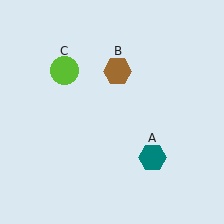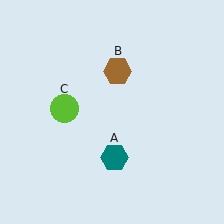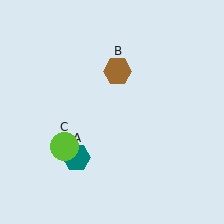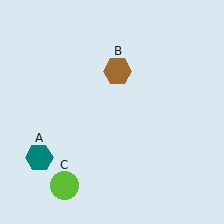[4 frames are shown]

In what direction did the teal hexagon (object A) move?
The teal hexagon (object A) moved left.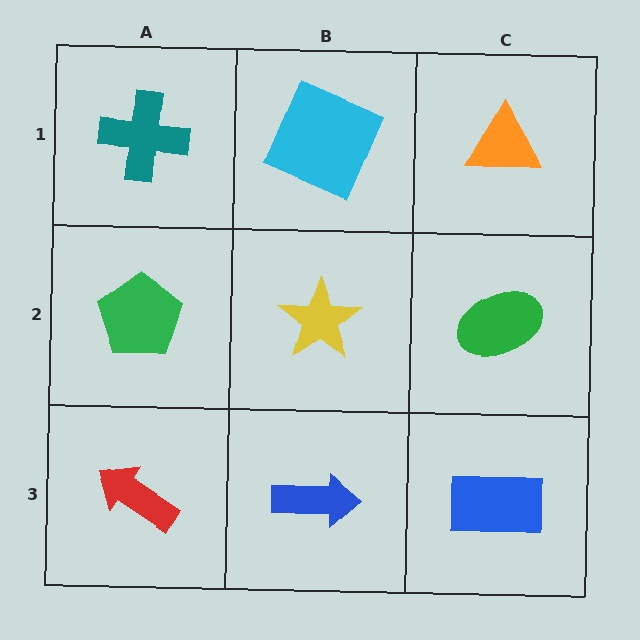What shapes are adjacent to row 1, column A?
A green pentagon (row 2, column A), a cyan square (row 1, column B).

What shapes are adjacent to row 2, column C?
An orange triangle (row 1, column C), a blue rectangle (row 3, column C), a yellow star (row 2, column B).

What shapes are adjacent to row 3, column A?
A green pentagon (row 2, column A), a blue arrow (row 3, column B).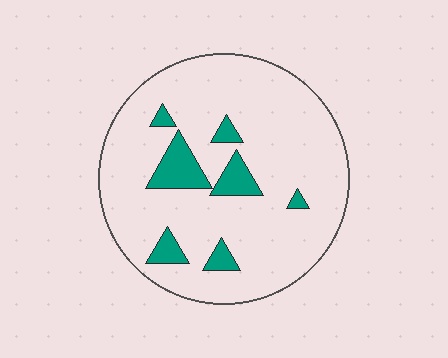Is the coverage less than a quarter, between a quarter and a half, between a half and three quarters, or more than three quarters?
Less than a quarter.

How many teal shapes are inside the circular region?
7.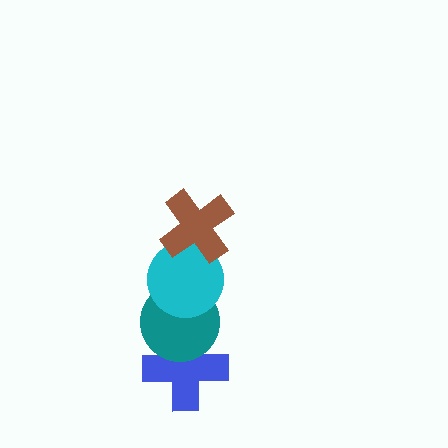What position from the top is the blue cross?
The blue cross is 4th from the top.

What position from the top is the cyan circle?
The cyan circle is 2nd from the top.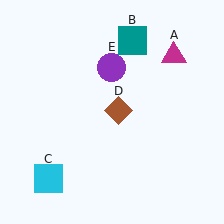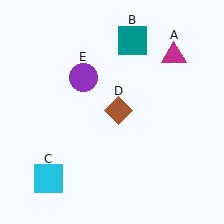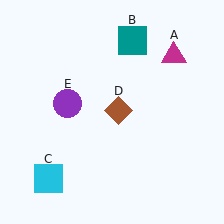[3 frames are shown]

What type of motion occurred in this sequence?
The purple circle (object E) rotated counterclockwise around the center of the scene.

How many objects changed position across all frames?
1 object changed position: purple circle (object E).